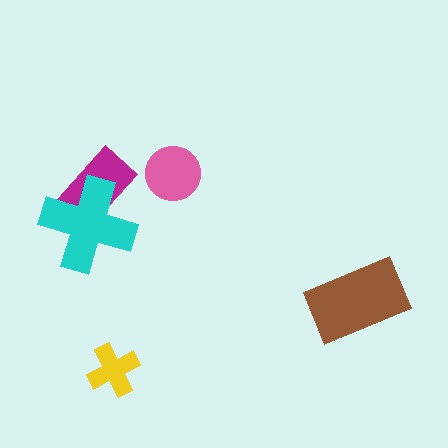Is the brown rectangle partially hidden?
No, no other shape covers it.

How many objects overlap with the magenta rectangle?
1 object overlaps with the magenta rectangle.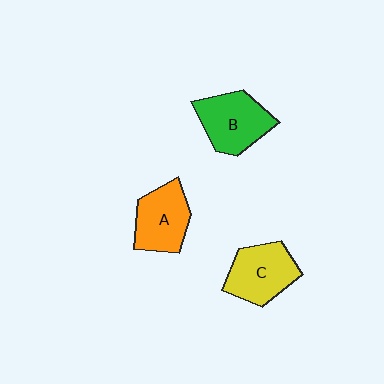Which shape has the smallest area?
Shape A (orange).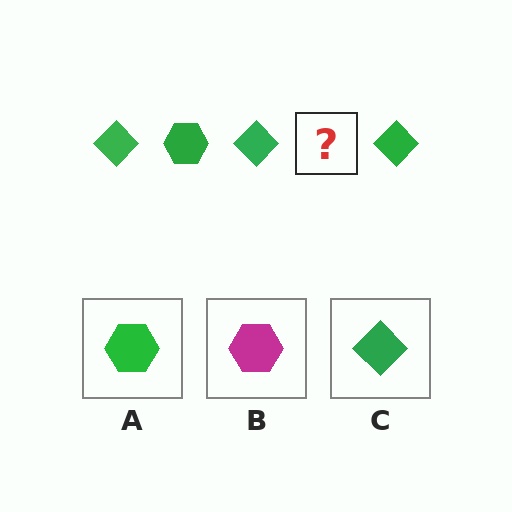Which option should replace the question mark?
Option A.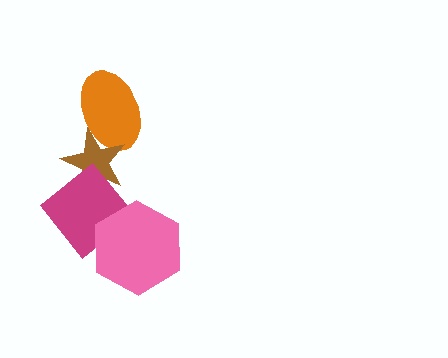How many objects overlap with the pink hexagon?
1 object overlaps with the pink hexagon.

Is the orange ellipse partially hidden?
Yes, it is partially covered by another shape.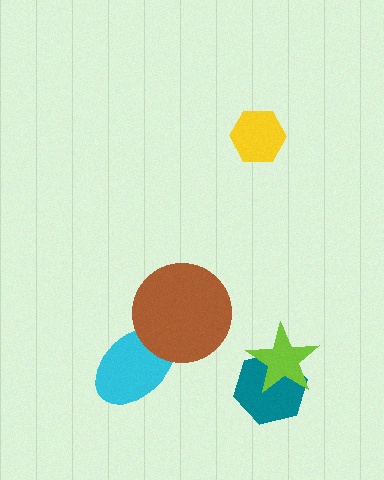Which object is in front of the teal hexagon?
The lime star is in front of the teal hexagon.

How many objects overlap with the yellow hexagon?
0 objects overlap with the yellow hexagon.